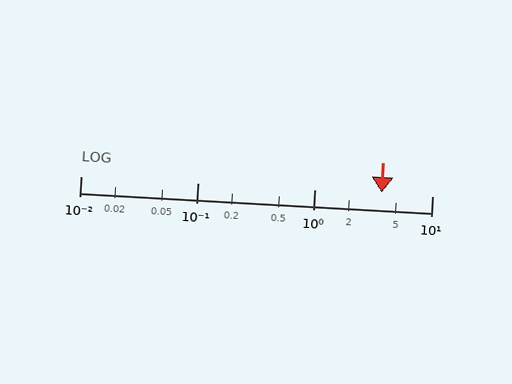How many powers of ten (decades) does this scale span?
The scale spans 3 decades, from 0.01 to 10.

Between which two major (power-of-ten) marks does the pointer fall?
The pointer is between 1 and 10.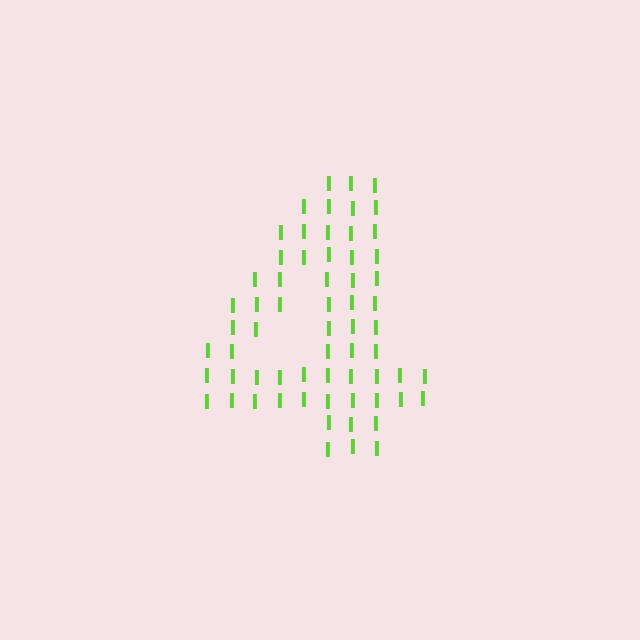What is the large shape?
The large shape is the digit 4.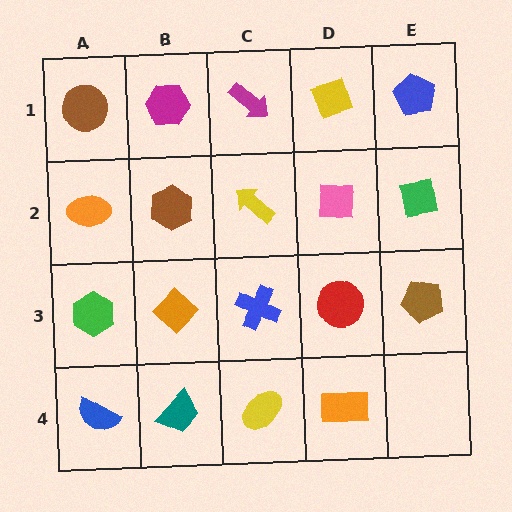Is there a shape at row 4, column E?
No, that cell is empty.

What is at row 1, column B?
A magenta hexagon.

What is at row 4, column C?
A yellow ellipse.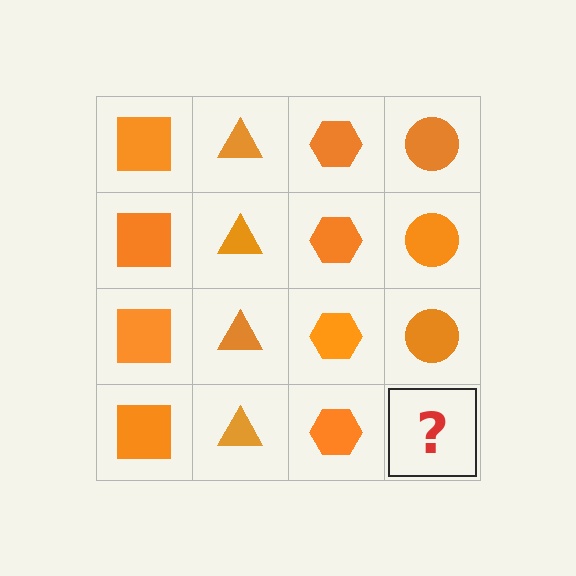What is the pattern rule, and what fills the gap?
The rule is that each column has a consistent shape. The gap should be filled with an orange circle.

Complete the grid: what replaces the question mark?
The question mark should be replaced with an orange circle.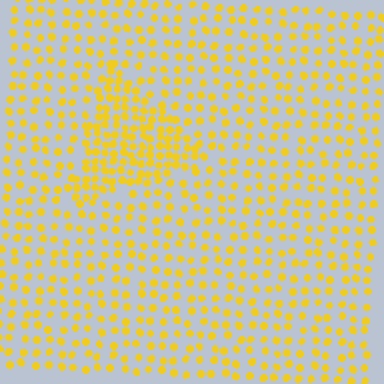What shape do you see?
I see a triangle.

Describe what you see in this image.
The image contains small yellow elements arranged at two different densities. A triangle-shaped region is visible where the elements are more densely packed than the surrounding area.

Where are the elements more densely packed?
The elements are more densely packed inside the triangle boundary.